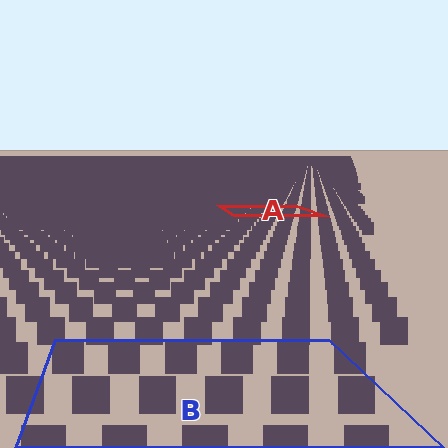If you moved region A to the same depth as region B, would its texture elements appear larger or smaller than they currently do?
They would appear larger. At a closer depth, the same texture elements are projected at a bigger on-screen size.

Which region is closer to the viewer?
Region B is closer. The texture elements there are larger and more spread out.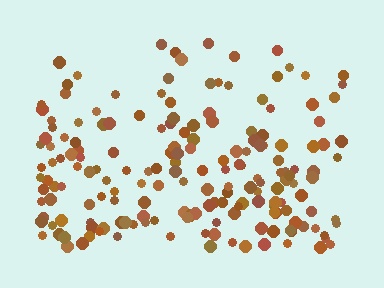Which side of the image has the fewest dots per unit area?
The top.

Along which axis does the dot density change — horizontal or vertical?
Vertical.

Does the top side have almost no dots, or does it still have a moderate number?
Still a moderate number, just noticeably fewer than the bottom.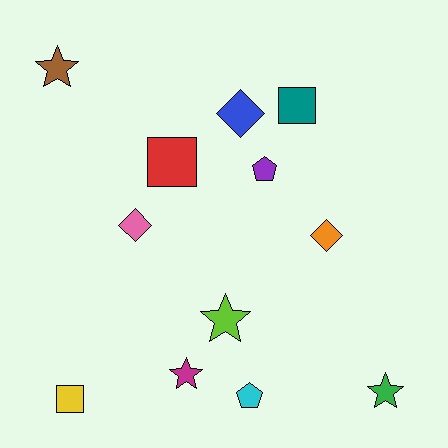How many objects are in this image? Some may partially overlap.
There are 12 objects.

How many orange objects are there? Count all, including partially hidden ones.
There is 1 orange object.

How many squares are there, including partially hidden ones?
There are 3 squares.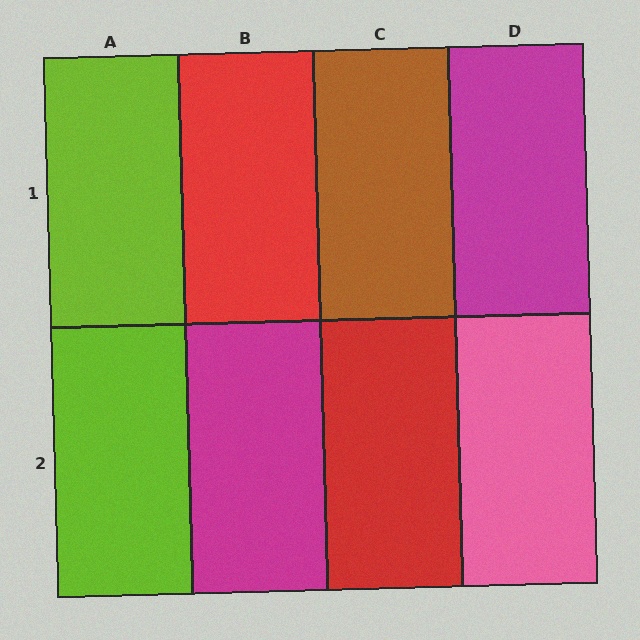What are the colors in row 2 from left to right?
Lime, magenta, red, pink.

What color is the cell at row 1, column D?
Magenta.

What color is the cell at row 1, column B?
Red.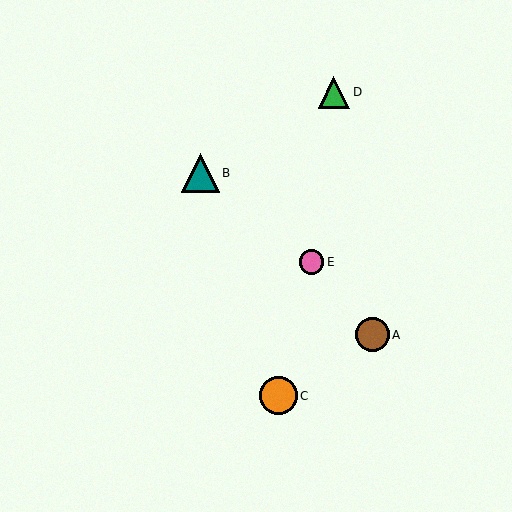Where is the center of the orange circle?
The center of the orange circle is at (278, 396).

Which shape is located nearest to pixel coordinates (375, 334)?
The brown circle (labeled A) at (372, 335) is nearest to that location.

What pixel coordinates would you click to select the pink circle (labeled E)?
Click at (311, 262) to select the pink circle E.